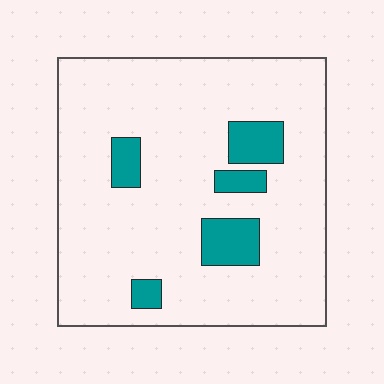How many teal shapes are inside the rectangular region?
5.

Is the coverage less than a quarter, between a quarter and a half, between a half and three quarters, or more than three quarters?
Less than a quarter.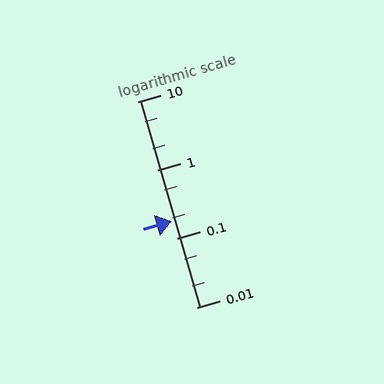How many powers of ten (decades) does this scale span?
The scale spans 3 decades, from 0.01 to 10.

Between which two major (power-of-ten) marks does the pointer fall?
The pointer is between 0.1 and 1.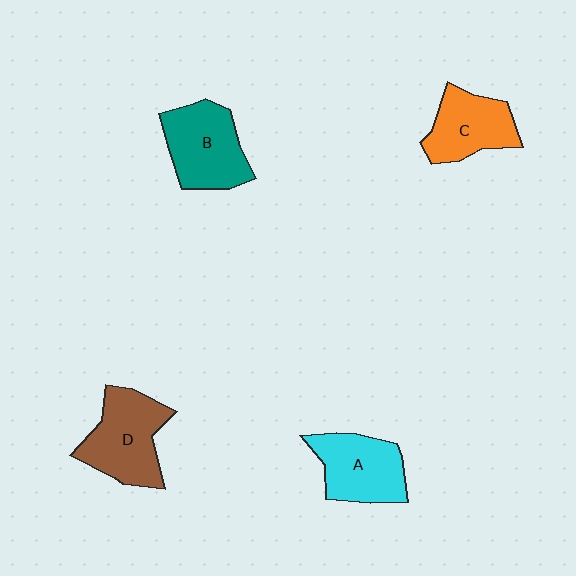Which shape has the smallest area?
Shape C (orange).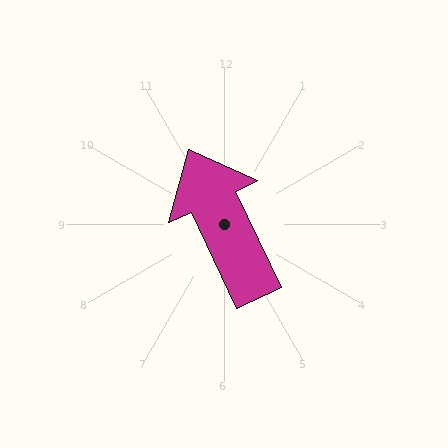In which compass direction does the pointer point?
Northwest.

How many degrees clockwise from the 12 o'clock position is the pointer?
Approximately 335 degrees.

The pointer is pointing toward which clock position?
Roughly 11 o'clock.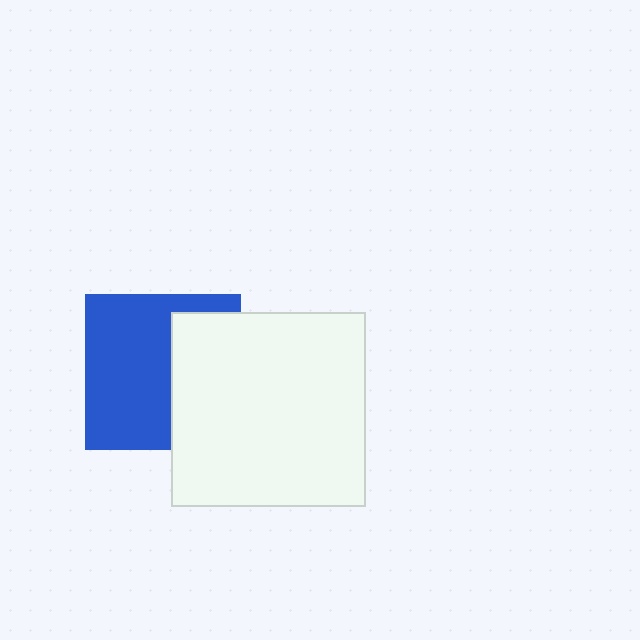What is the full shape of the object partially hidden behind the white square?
The partially hidden object is a blue square.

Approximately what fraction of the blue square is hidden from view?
Roughly 40% of the blue square is hidden behind the white square.